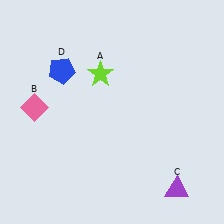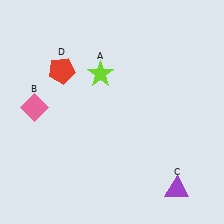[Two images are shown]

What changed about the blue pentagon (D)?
In Image 1, D is blue. In Image 2, it changed to red.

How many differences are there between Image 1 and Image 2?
There is 1 difference between the two images.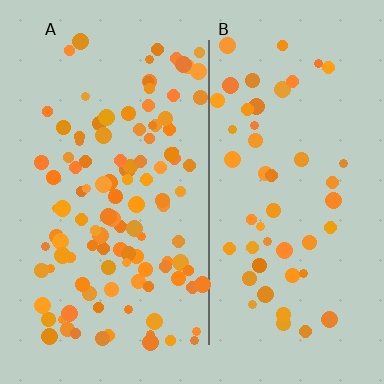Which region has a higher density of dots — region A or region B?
A (the left).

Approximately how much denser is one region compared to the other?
Approximately 2.2× — region A over region B.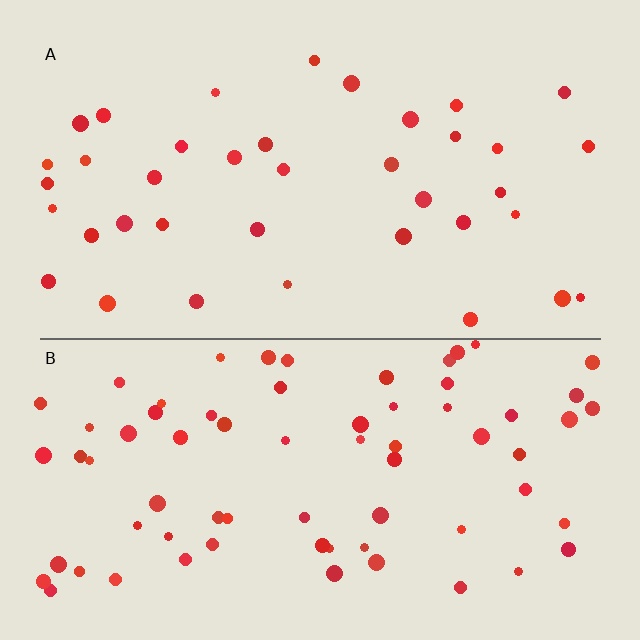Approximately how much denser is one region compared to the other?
Approximately 1.9× — region B over region A.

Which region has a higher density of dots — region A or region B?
B (the bottom).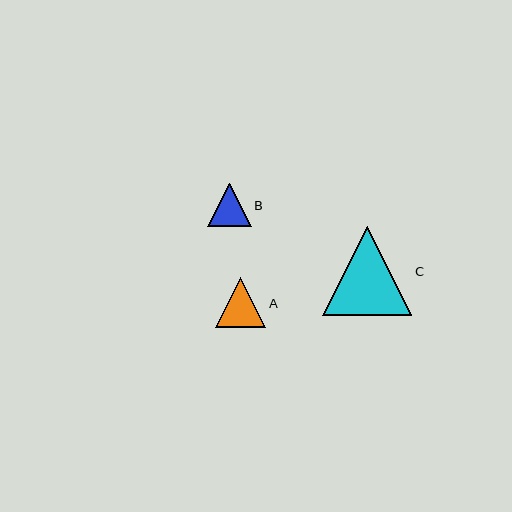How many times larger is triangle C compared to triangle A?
Triangle C is approximately 1.8 times the size of triangle A.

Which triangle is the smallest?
Triangle B is the smallest with a size of approximately 43 pixels.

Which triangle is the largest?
Triangle C is the largest with a size of approximately 89 pixels.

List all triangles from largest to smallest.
From largest to smallest: C, A, B.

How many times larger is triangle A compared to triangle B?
Triangle A is approximately 1.2 times the size of triangle B.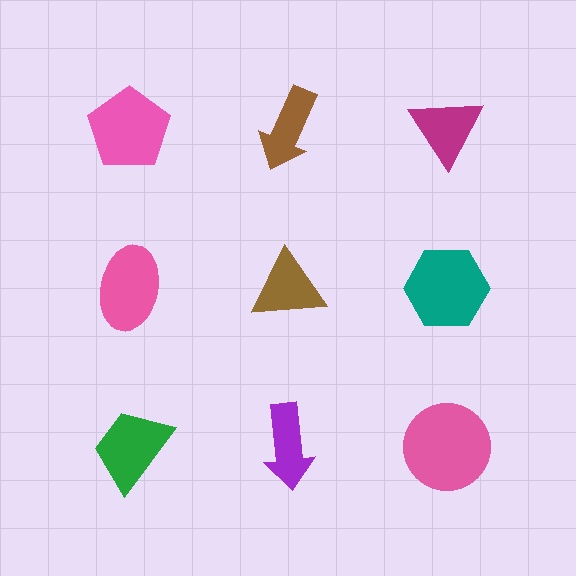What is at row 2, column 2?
A brown triangle.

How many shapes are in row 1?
3 shapes.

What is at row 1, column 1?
A pink pentagon.